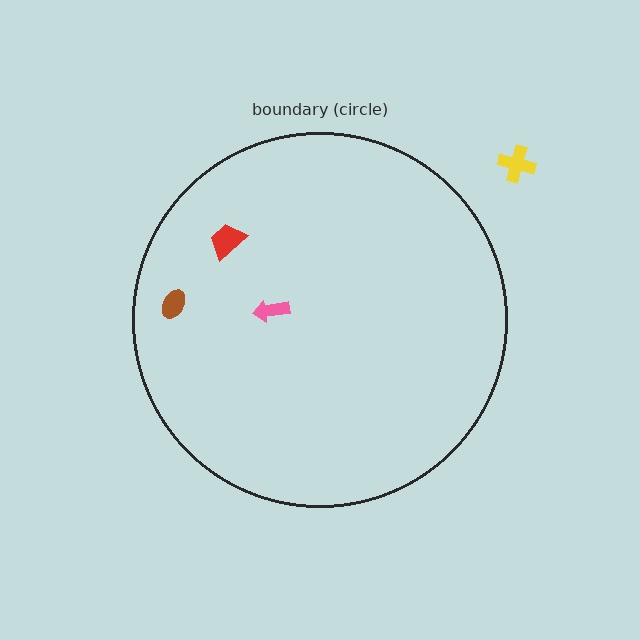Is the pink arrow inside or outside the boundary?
Inside.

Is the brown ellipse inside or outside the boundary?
Inside.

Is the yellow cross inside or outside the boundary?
Outside.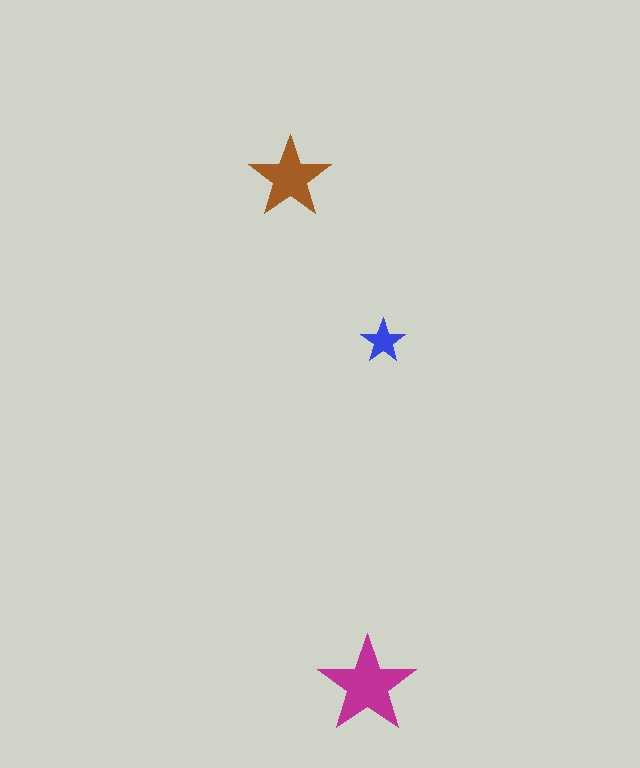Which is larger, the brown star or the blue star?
The brown one.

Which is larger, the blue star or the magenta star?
The magenta one.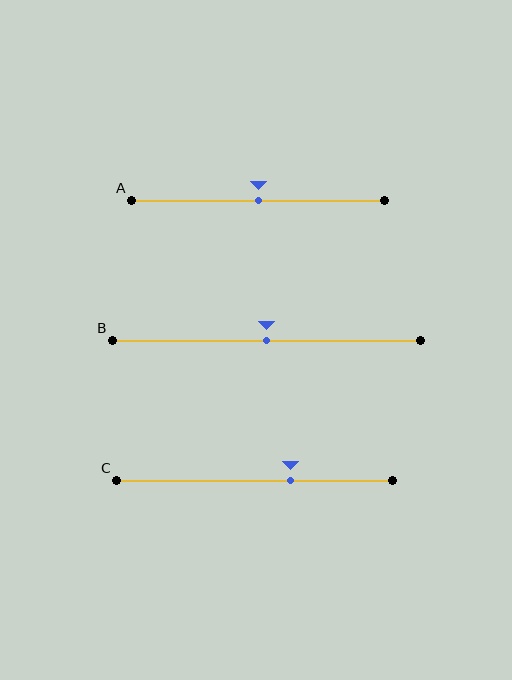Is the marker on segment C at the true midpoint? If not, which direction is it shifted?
No, the marker on segment C is shifted to the right by about 13% of the segment length.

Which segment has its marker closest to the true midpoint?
Segment A has its marker closest to the true midpoint.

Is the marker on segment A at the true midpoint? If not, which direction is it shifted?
Yes, the marker on segment A is at the true midpoint.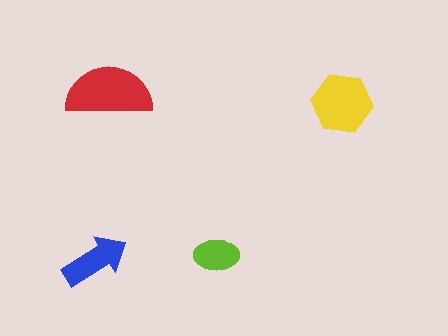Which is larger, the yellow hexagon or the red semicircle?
The red semicircle.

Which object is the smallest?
The lime ellipse.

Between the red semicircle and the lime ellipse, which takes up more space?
The red semicircle.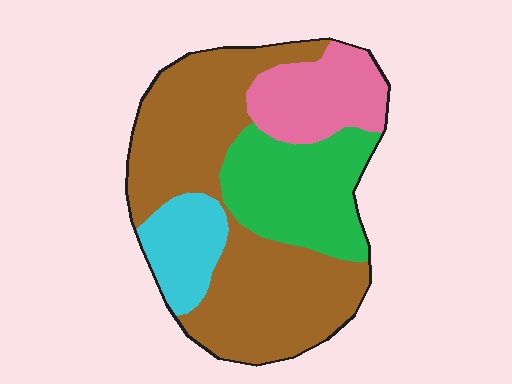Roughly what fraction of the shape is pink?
Pink takes up about one sixth (1/6) of the shape.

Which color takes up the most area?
Brown, at roughly 50%.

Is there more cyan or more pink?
Pink.